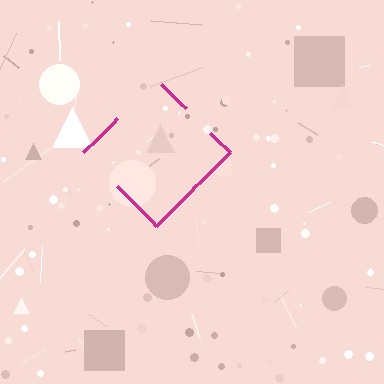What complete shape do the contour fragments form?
The contour fragments form a diamond.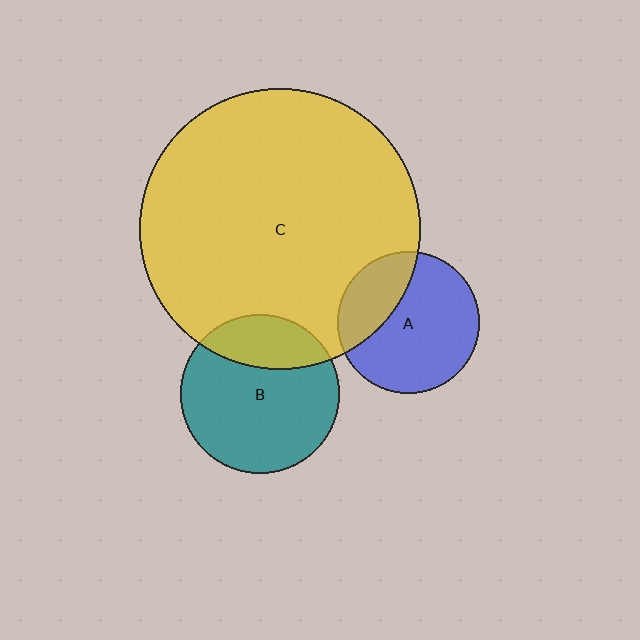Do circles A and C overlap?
Yes.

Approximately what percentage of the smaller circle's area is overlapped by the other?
Approximately 30%.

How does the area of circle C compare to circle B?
Approximately 3.1 times.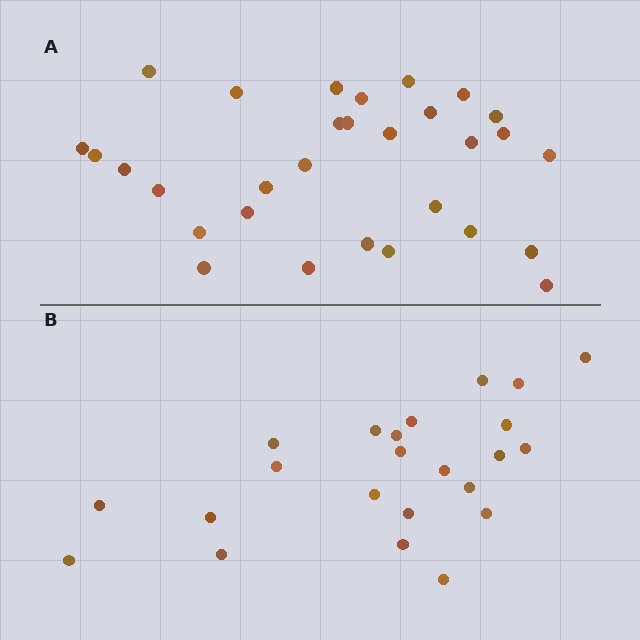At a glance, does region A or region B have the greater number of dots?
Region A (the top region) has more dots.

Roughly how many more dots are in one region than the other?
Region A has roughly 8 or so more dots than region B.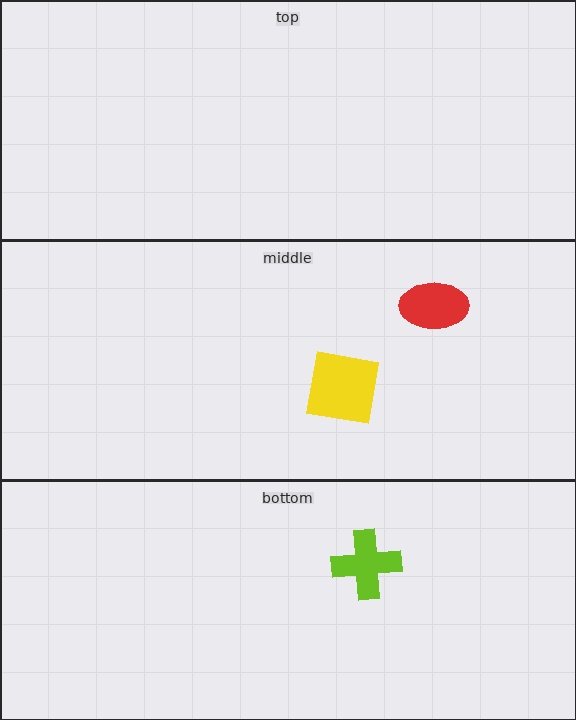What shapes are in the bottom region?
The lime cross.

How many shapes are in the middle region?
2.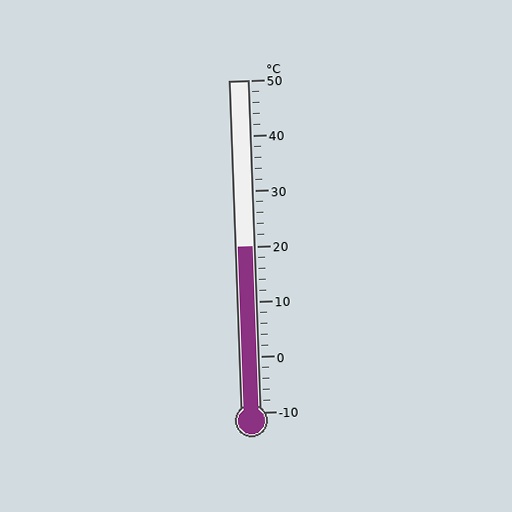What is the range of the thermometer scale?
The thermometer scale ranges from -10°C to 50°C.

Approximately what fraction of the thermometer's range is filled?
The thermometer is filled to approximately 50% of its range.